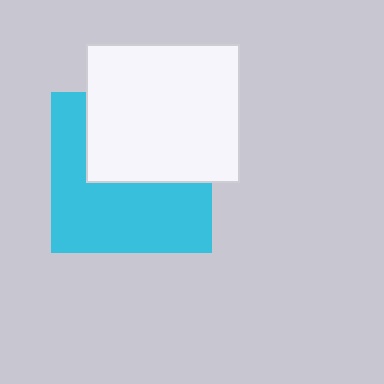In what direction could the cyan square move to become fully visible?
The cyan square could move down. That would shift it out from behind the white rectangle entirely.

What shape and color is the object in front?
The object in front is a white rectangle.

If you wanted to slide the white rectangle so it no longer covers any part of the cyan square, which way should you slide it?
Slide it up — that is the most direct way to separate the two shapes.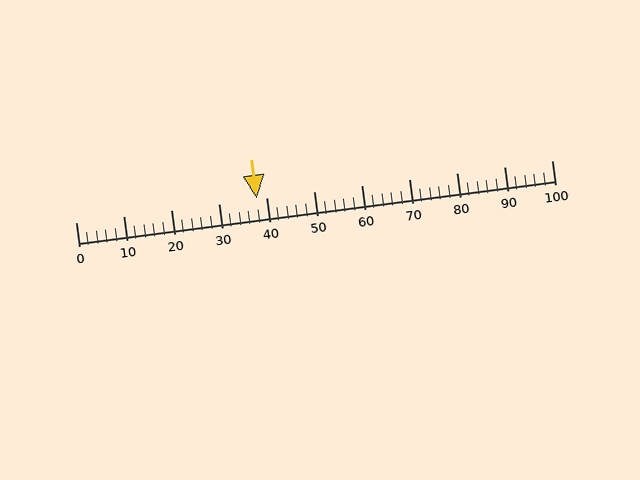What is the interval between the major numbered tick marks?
The major tick marks are spaced 10 units apart.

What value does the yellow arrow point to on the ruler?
The yellow arrow points to approximately 38.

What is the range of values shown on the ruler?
The ruler shows values from 0 to 100.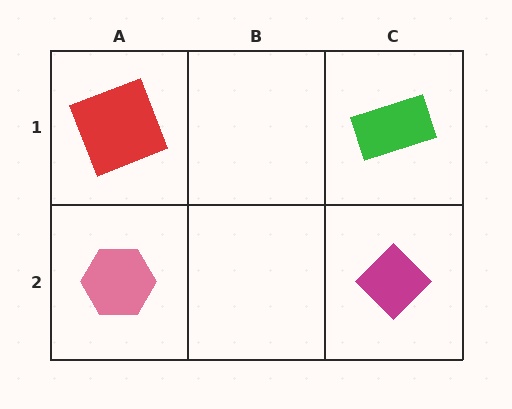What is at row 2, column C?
A magenta diamond.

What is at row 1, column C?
A green rectangle.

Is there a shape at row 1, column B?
No, that cell is empty.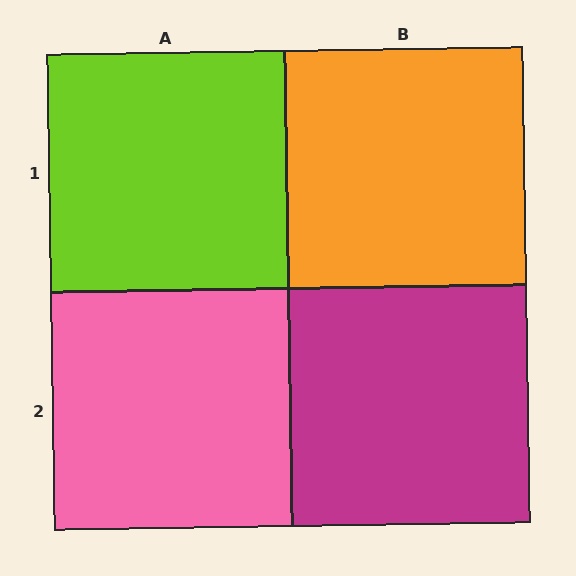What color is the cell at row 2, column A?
Pink.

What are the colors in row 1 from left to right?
Lime, orange.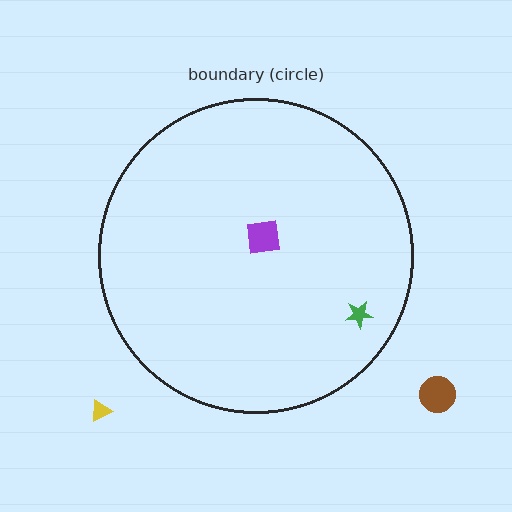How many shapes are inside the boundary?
2 inside, 2 outside.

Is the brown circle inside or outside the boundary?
Outside.